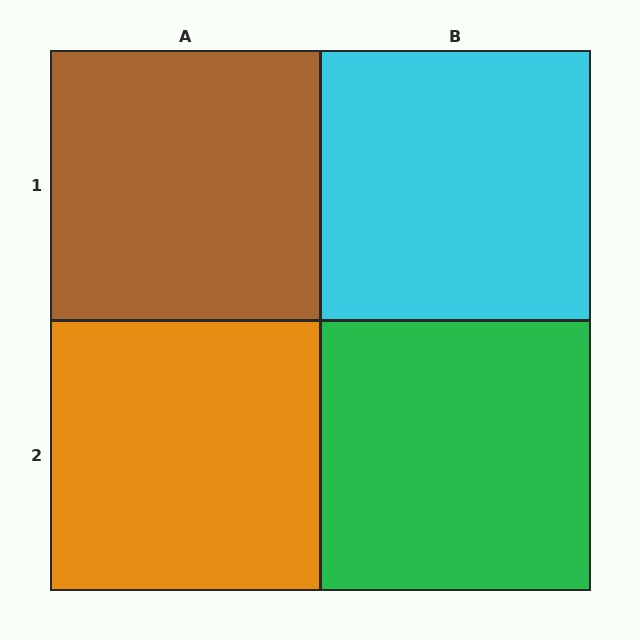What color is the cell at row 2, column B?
Green.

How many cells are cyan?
1 cell is cyan.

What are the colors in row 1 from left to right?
Brown, cyan.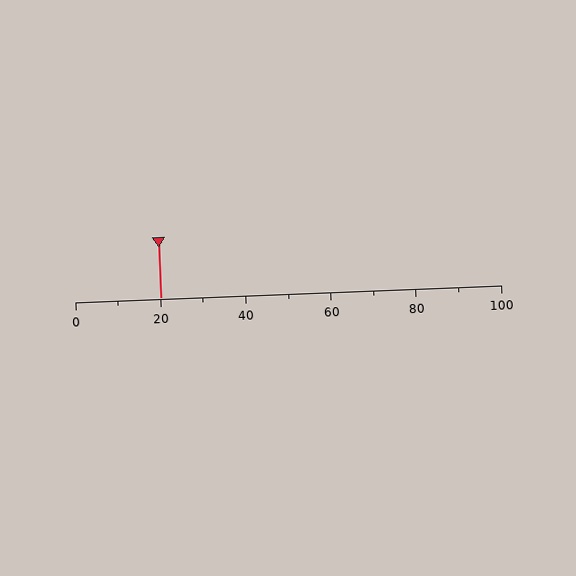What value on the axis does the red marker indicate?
The marker indicates approximately 20.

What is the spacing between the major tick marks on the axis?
The major ticks are spaced 20 apart.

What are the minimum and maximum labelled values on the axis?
The axis runs from 0 to 100.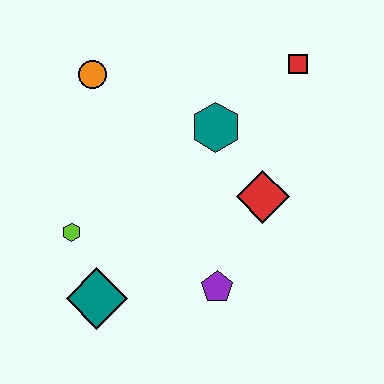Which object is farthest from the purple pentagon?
The orange circle is farthest from the purple pentagon.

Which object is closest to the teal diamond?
The lime hexagon is closest to the teal diamond.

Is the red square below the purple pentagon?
No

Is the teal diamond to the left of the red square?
Yes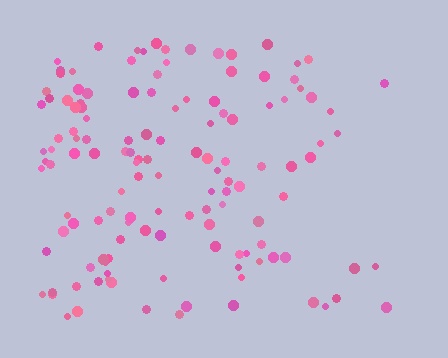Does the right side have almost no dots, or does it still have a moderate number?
Still a moderate number, just noticeably fewer than the left.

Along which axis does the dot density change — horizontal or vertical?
Horizontal.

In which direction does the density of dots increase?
From right to left, with the left side densest.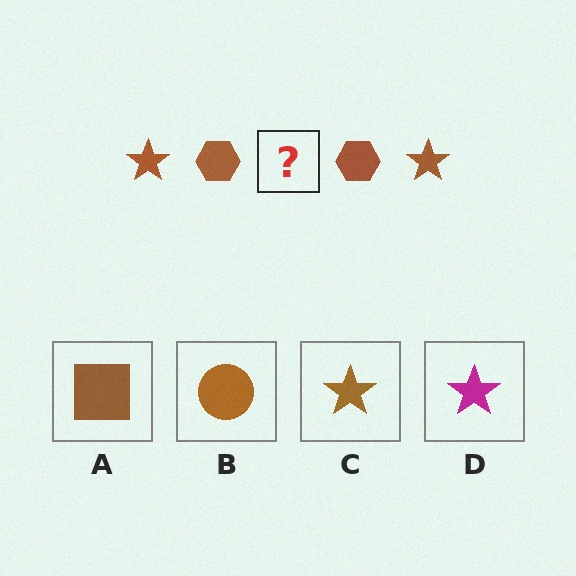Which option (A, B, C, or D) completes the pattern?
C.